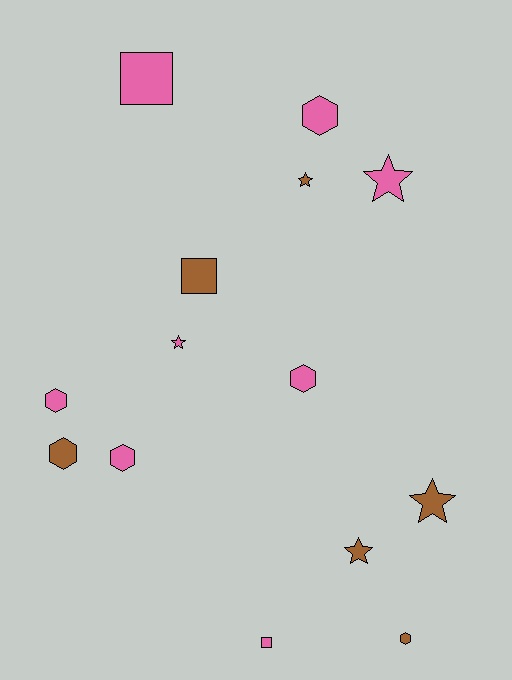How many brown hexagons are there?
There are 2 brown hexagons.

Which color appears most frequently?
Pink, with 8 objects.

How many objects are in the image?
There are 14 objects.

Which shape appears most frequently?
Hexagon, with 6 objects.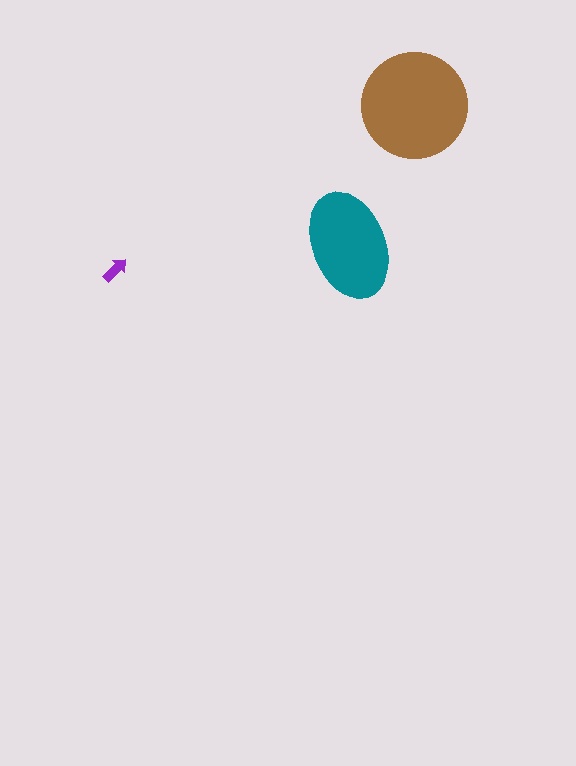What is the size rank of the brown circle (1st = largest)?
1st.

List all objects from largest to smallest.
The brown circle, the teal ellipse, the purple arrow.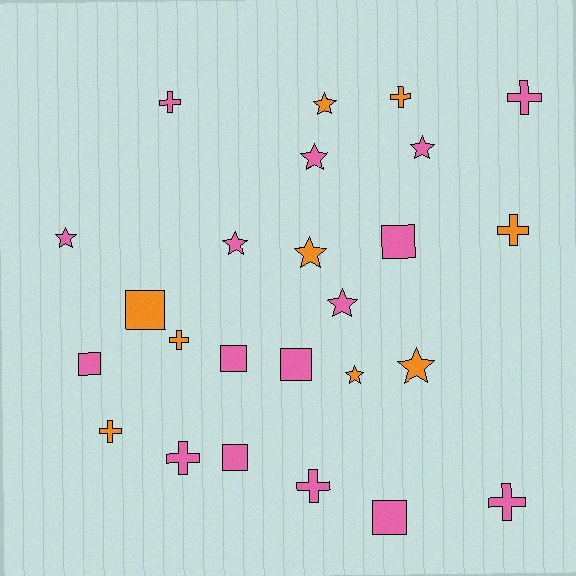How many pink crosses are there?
There are 5 pink crosses.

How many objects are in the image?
There are 25 objects.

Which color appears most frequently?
Pink, with 16 objects.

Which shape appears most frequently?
Cross, with 9 objects.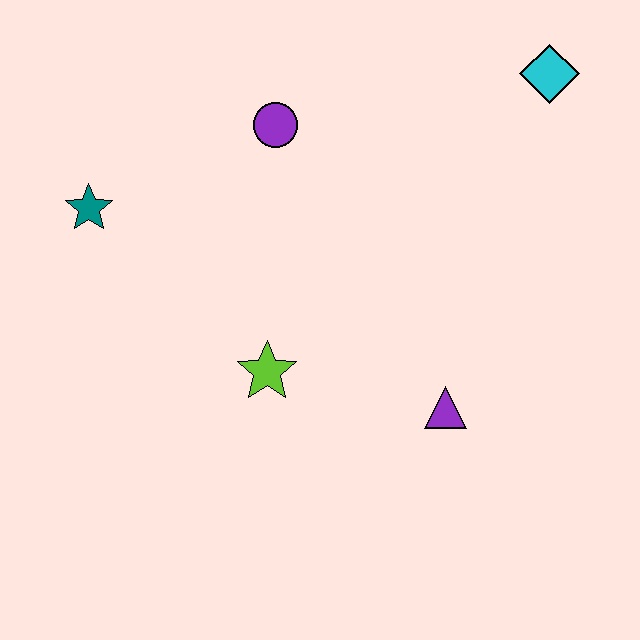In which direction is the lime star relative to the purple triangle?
The lime star is to the left of the purple triangle.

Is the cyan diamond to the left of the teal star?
No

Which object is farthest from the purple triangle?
The teal star is farthest from the purple triangle.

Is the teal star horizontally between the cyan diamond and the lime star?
No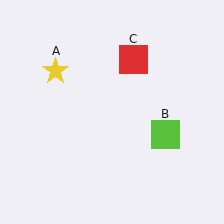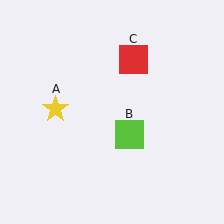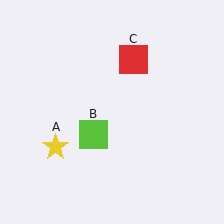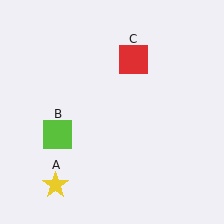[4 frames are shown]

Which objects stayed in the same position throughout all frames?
Red square (object C) remained stationary.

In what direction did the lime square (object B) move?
The lime square (object B) moved left.